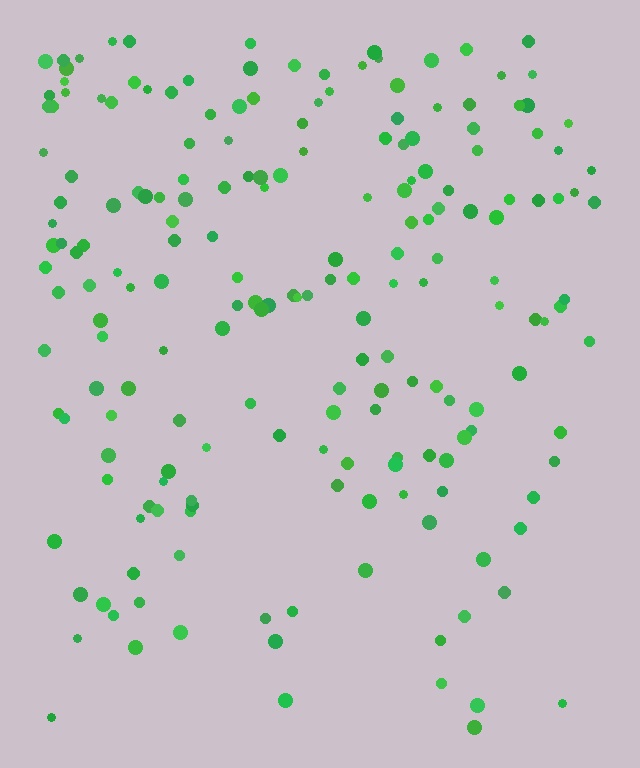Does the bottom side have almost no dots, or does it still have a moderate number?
Still a moderate number, just noticeably fewer than the top.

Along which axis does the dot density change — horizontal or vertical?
Vertical.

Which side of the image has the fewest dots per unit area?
The bottom.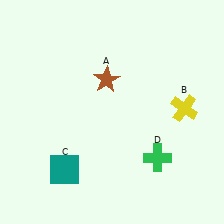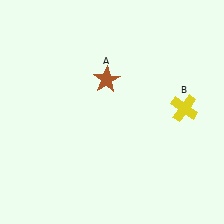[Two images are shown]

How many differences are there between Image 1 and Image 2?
There are 2 differences between the two images.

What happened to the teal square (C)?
The teal square (C) was removed in Image 2. It was in the bottom-left area of Image 1.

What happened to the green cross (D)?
The green cross (D) was removed in Image 2. It was in the bottom-right area of Image 1.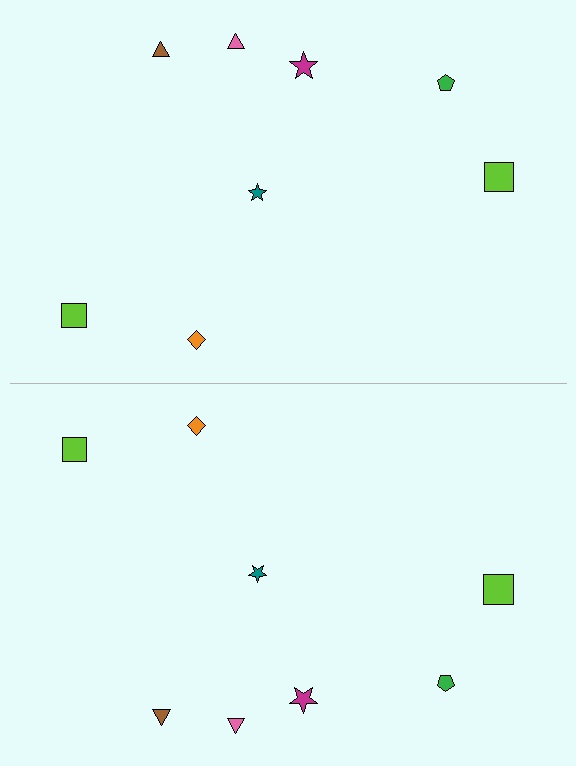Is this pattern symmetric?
Yes, this pattern has bilateral (reflection) symmetry.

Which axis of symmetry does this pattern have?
The pattern has a horizontal axis of symmetry running through the center of the image.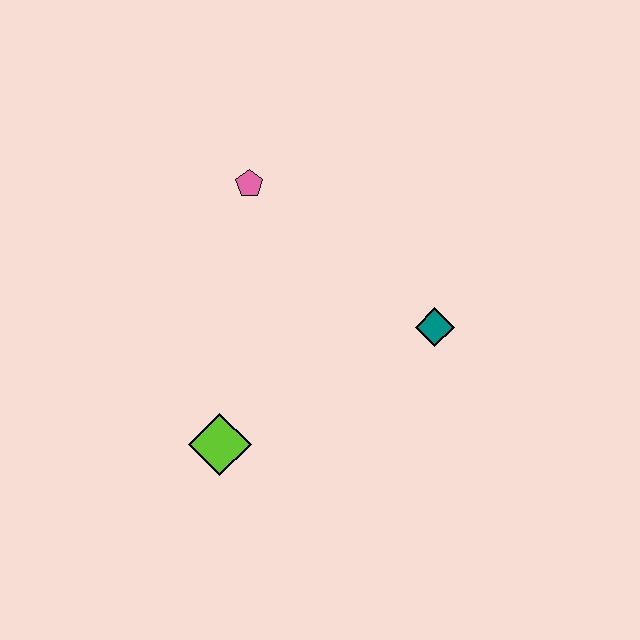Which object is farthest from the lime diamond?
The pink pentagon is farthest from the lime diamond.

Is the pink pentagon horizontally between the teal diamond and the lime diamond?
Yes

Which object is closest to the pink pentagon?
The teal diamond is closest to the pink pentagon.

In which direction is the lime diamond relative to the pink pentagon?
The lime diamond is below the pink pentagon.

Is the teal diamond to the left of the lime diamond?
No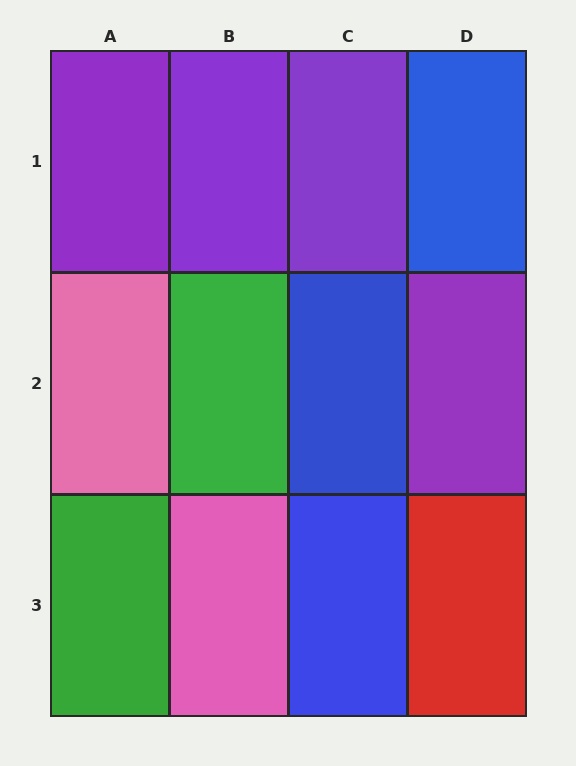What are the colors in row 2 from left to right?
Pink, green, blue, purple.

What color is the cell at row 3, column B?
Pink.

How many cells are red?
1 cell is red.